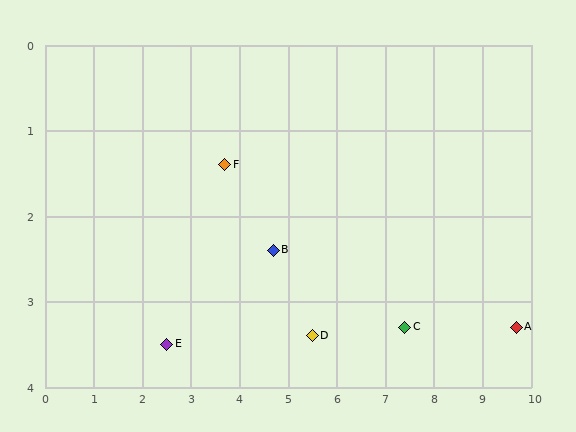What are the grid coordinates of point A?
Point A is at approximately (9.7, 3.3).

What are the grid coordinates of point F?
Point F is at approximately (3.7, 1.4).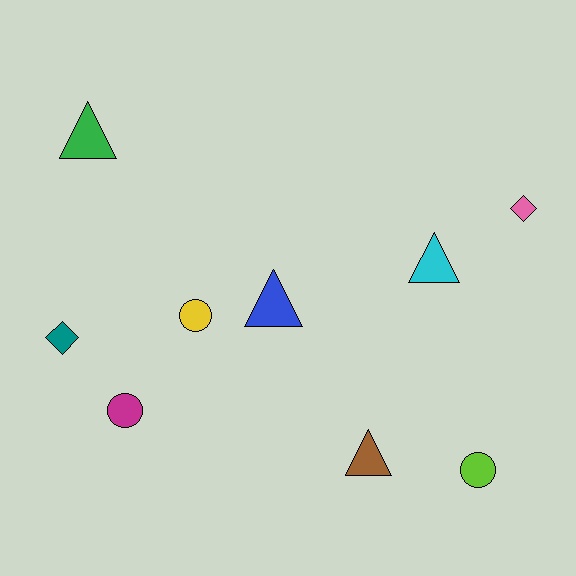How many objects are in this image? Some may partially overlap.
There are 9 objects.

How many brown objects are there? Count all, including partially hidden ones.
There is 1 brown object.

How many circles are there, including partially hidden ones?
There are 3 circles.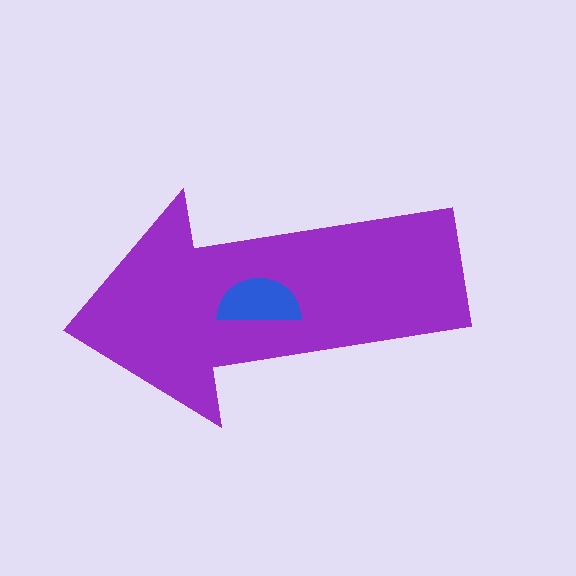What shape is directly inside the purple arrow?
The blue semicircle.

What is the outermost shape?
The purple arrow.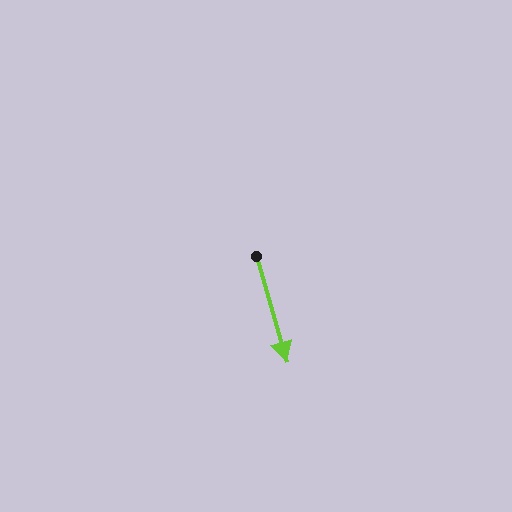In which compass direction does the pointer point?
South.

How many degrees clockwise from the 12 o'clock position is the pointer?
Approximately 164 degrees.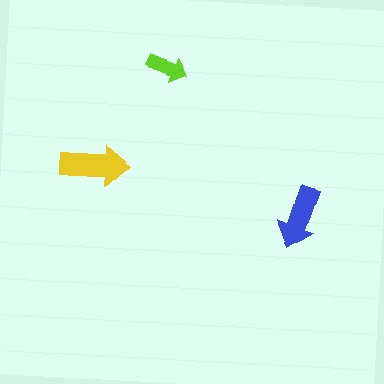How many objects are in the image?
There are 3 objects in the image.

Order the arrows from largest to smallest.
the yellow one, the blue one, the lime one.